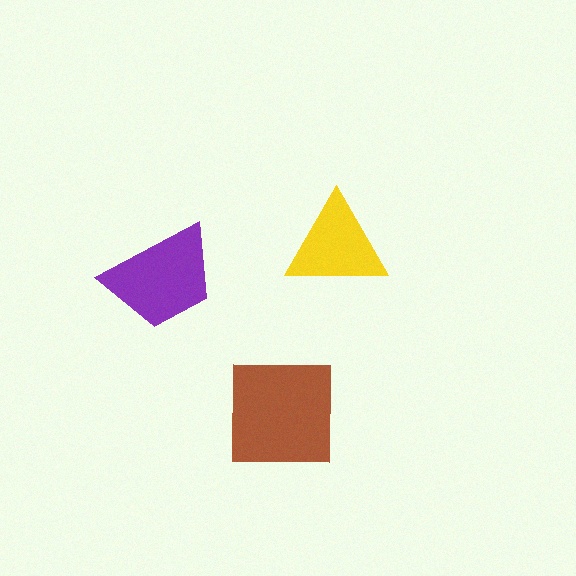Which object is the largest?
The brown square.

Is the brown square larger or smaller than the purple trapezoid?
Larger.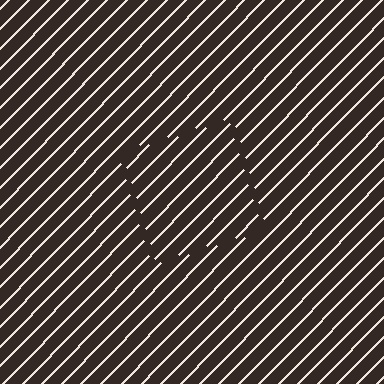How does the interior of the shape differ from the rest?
The interior of the shape contains the same grating, shifted by half a period — the contour is defined by the phase discontinuity where line-ends from the inner and outer gratings abut.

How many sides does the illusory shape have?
4 sides — the line-ends trace a square.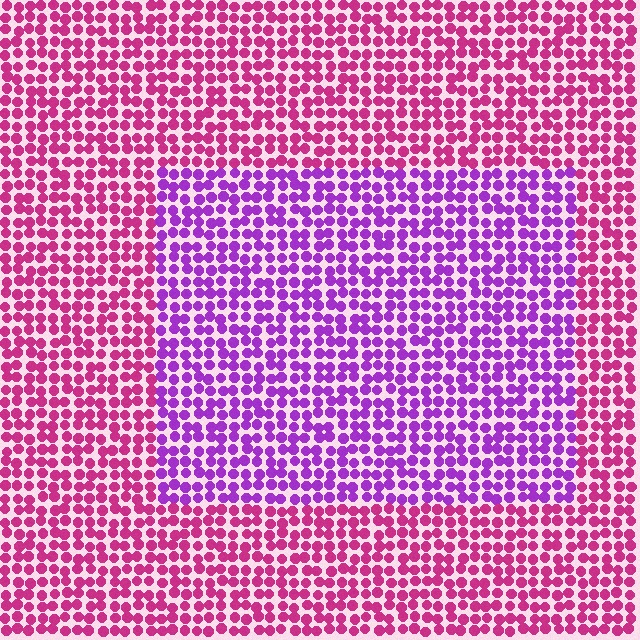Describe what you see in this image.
The image is filled with small magenta elements in a uniform arrangement. A rectangle-shaped region is visible where the elements are tinted to a slightly different hue, forming a subtle color boundary.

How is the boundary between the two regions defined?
The boundary is defined purely by a slight shift in hue (about 41 degrees). Spacing, size, and orientation are identical on both sides.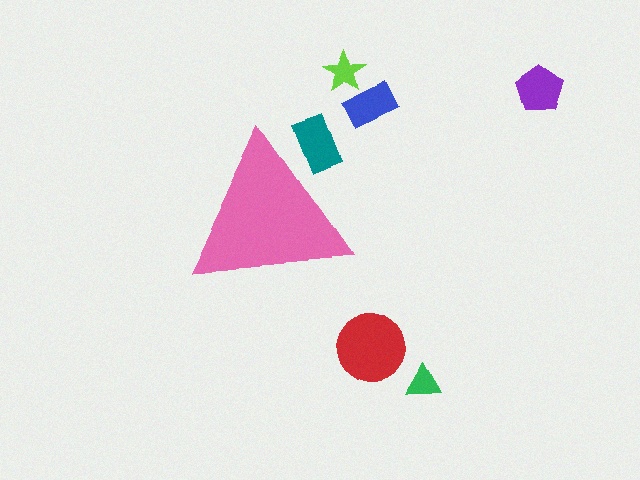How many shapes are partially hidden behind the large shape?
1 shape is partially hidden.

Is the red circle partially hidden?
No, the red circle is fully visible.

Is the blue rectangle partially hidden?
No, the blue rectangle is fully visible.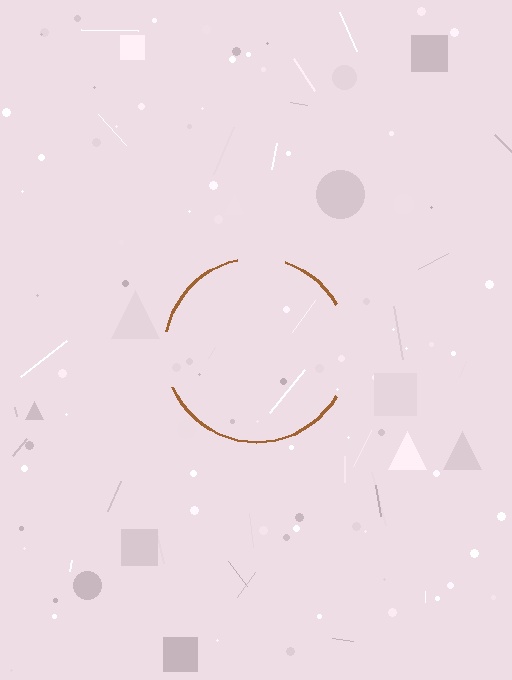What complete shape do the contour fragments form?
The contour fragments form a circle.